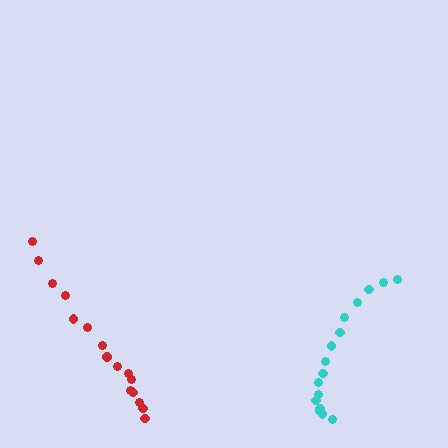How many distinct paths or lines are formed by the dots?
There are 2 distinct paths.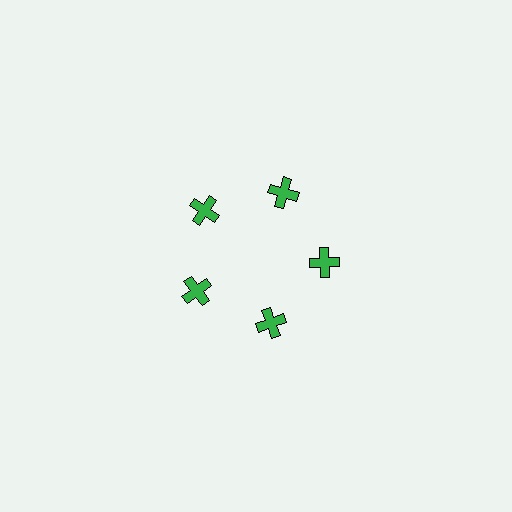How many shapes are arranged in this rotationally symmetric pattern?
There are 5 shapes, arranged in 5 groups of 1.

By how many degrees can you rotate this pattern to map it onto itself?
The pattern maps onto itself every 72 degrees of rotation.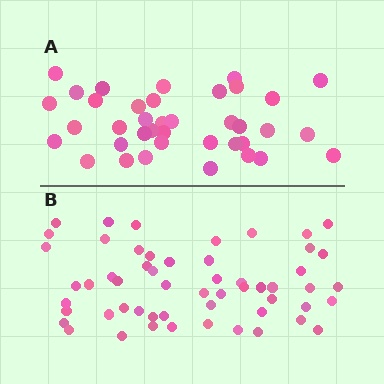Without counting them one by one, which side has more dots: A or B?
Region B (the bottom region) has more dots.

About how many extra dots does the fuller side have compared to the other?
Region B has approximately 15 more dots than region A.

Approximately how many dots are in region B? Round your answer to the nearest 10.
About 60 dots. (The exact count is 55, which rounds to 60.)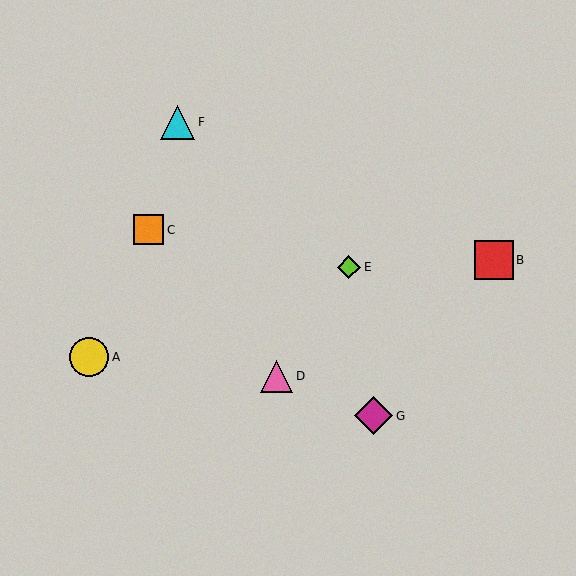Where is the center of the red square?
The center of the red square is at (494, 260).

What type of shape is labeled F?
Shape F is a cyan triangle.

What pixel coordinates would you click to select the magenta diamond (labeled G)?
Click at (373, 416) to select the magenta diamond G.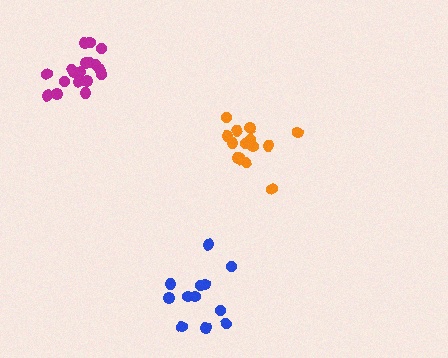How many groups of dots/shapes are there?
There are 3 groups.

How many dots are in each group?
Group 1: 18 dots, Group 2: 15 dots, Group 3: 12 dots (45 total).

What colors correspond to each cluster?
The clusters are colored: magenta, orange, blue.